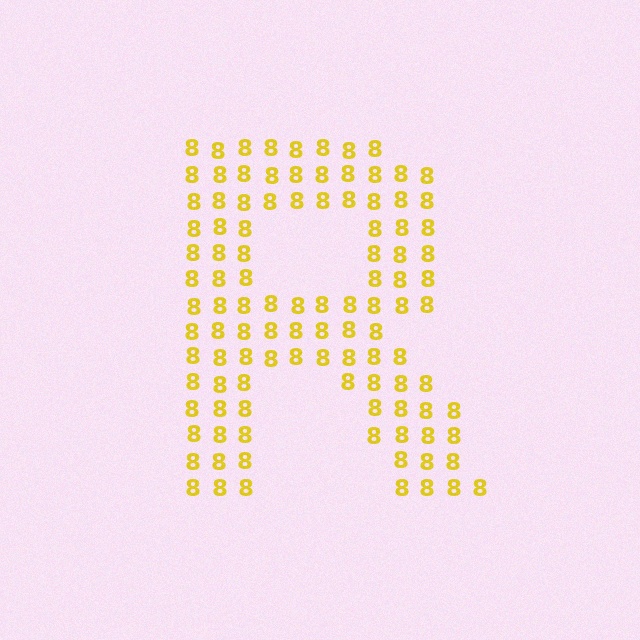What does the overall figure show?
The overall figure shows the letter R.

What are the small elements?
The small elements are digit 8's.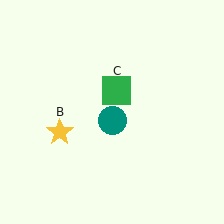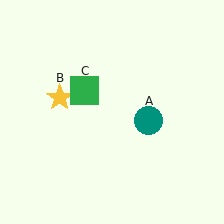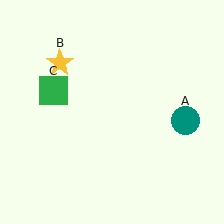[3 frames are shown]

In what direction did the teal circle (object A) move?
The teal circle (object A) moved right.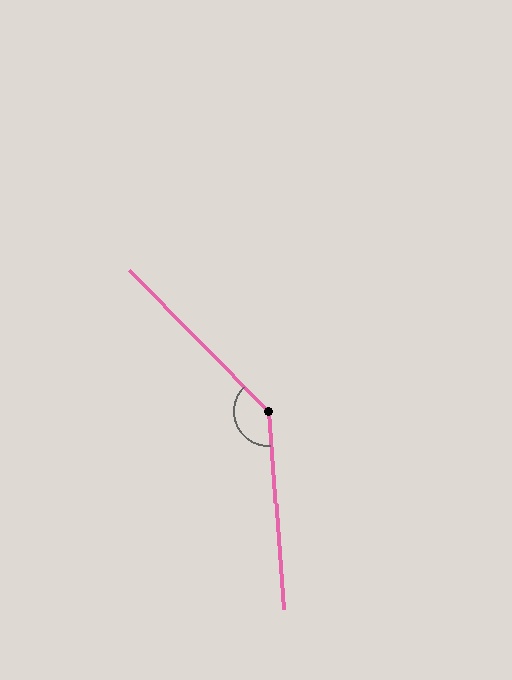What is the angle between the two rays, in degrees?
Approximately 140 degrees.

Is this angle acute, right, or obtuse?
It is obtuse.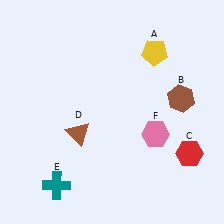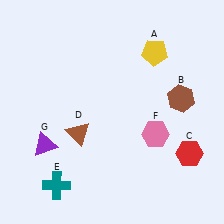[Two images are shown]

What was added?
A purple triangle (G) was added in Image 2.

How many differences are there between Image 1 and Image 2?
There is 1 difference between the two images.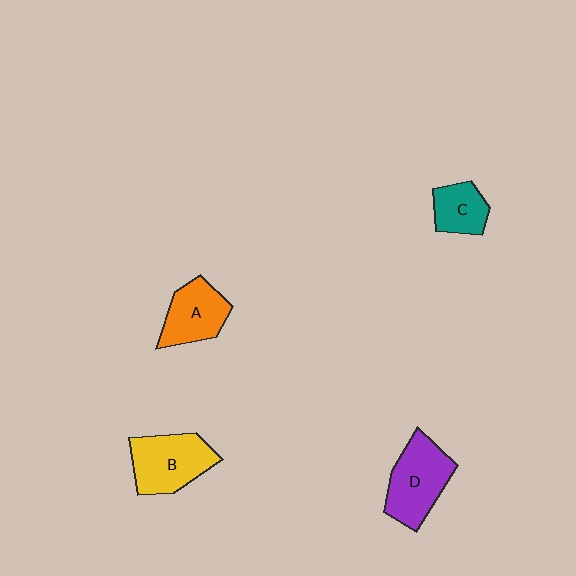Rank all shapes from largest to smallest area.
From largest to smallest: D (purple), B (yellow), A (orange), C (teal).